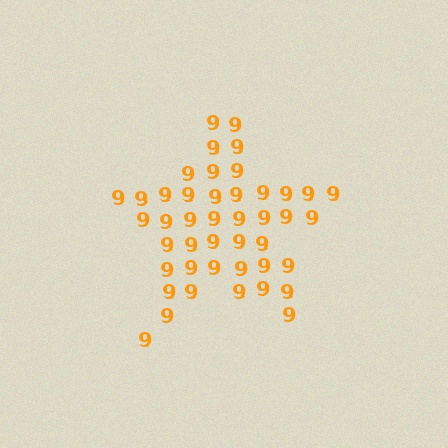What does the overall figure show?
The overall figure shows a star.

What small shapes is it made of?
It is made of small digit 9's.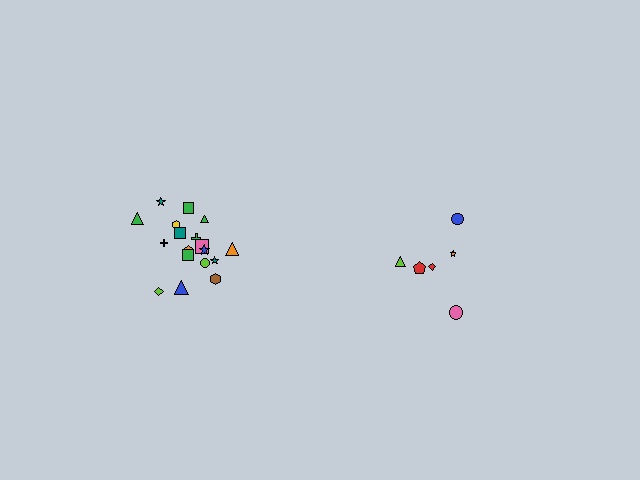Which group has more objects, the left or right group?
The left group.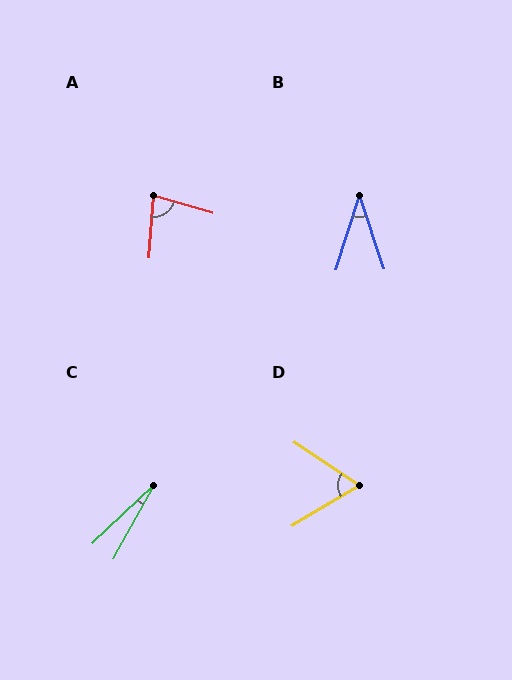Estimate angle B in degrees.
Approximately 36 degrees.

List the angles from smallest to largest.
C (18°), B (36°), D (64°), A (78°).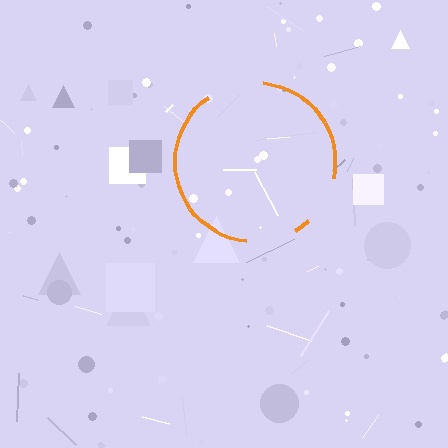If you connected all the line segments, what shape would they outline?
They would outline a circle.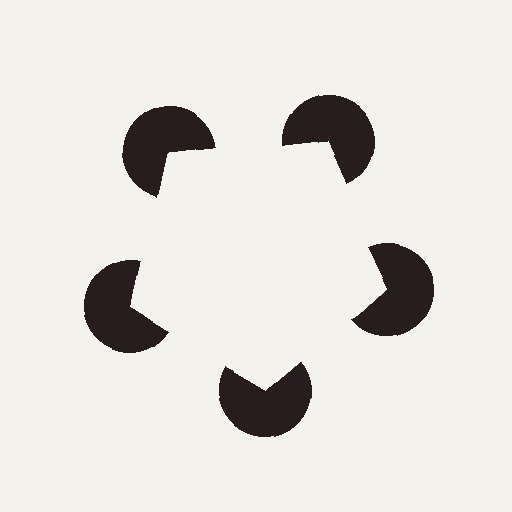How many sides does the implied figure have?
5 sides.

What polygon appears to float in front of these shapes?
An illusory pentagon — its edges are inferred from the aligned wedge cuts in the pac-man discs, not physically drawn.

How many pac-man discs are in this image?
There are 5 — one at each vertex of the illusory pentagon.